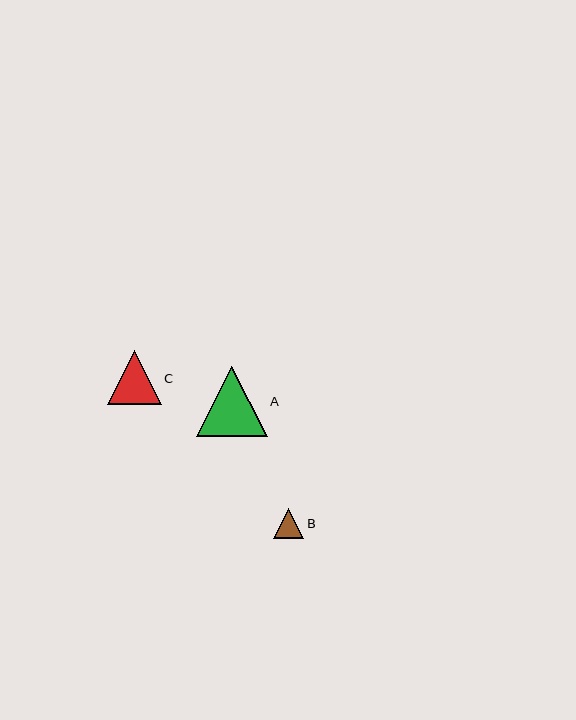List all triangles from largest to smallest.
From largest to smallest: A, C, B.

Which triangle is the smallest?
Triangle B is the smallest with a size of approximately 30 pixels.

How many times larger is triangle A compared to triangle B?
Triangle A is approximately 2.3 times the size of triangle B.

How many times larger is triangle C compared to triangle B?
Triangle C is approximately 1.8 times the size of triangle B.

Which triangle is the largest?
Triangle A is the largest with a size of approximately 71 pixels.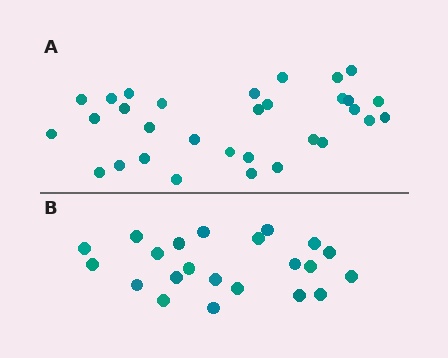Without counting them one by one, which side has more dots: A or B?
Region A (the top region) has more dots.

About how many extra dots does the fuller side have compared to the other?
Region A has roughly 8 or so more dots than region B.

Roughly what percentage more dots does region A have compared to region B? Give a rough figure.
About 40% more.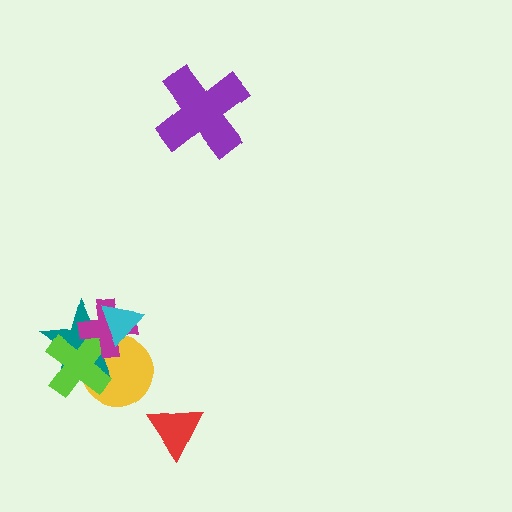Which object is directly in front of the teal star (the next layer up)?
The lime cross is directly in front of the teal star.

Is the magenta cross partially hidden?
Yes, it is partially covered by another shape.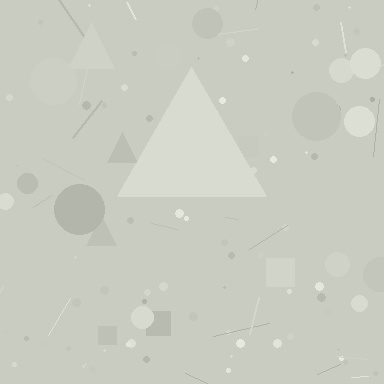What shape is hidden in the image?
A triangle is hidden in the image.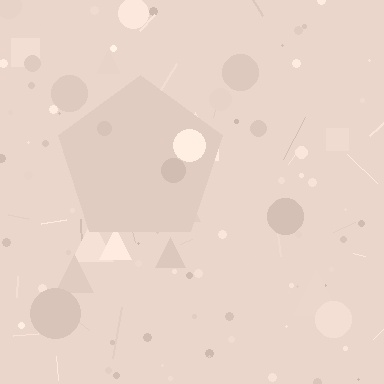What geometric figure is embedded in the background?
A pentagon is embedded in the background.